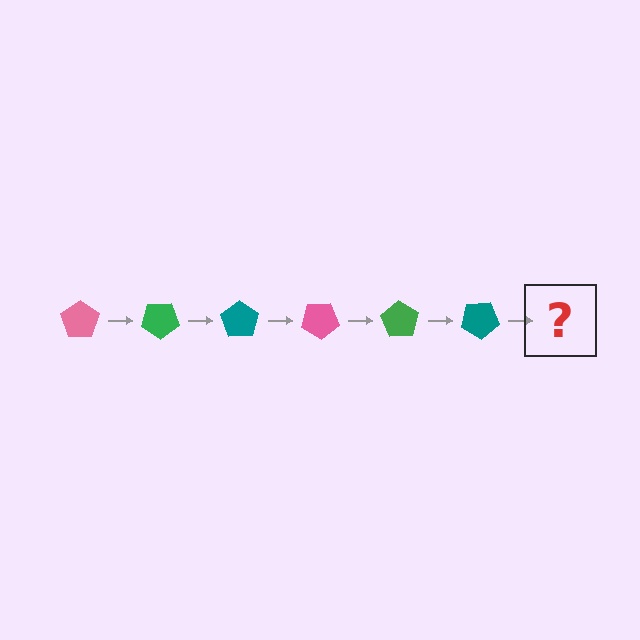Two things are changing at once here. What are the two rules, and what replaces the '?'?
The two rules are that it rotates 35 degrees each step and the color cycles through pink, green, and teal. The '?' should be a pink pentagon, rotated 210 degrees from the start.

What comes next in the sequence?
The next element should be a pink pentagon, rotated 210 degrees from the start.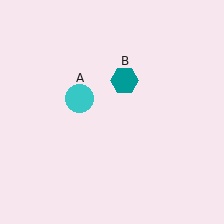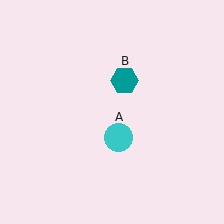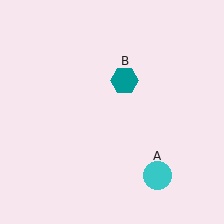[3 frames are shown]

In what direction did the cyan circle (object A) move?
The cyan circle (object A) moved down and to the right.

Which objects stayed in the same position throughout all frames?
Teal hexagon (object B) remained stationary.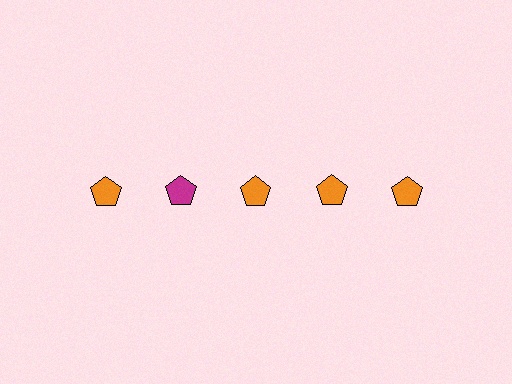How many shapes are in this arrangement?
There are 5 shapes arranged in a grid pattern.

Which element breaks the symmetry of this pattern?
The magenta pentagon in the top row, second from left column breaks the symmetry. All other shapes are orange pentagons.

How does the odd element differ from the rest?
It has a different color: magenta instead of orange.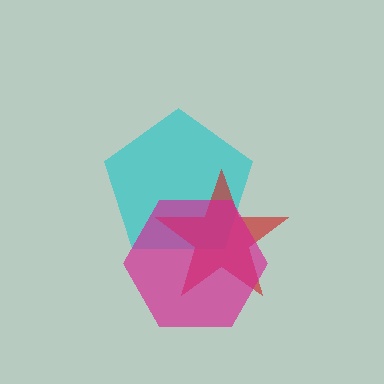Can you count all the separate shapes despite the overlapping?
Yes, there are 3 separate shapes.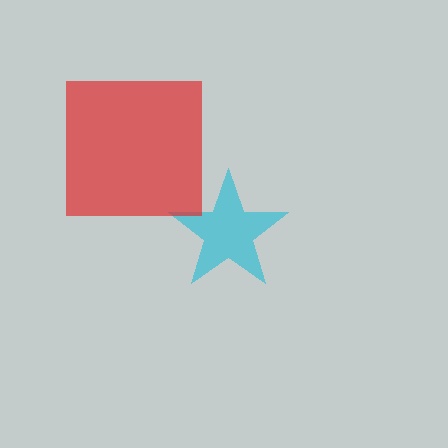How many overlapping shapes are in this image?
There are 2 overlapping shapes in the image.